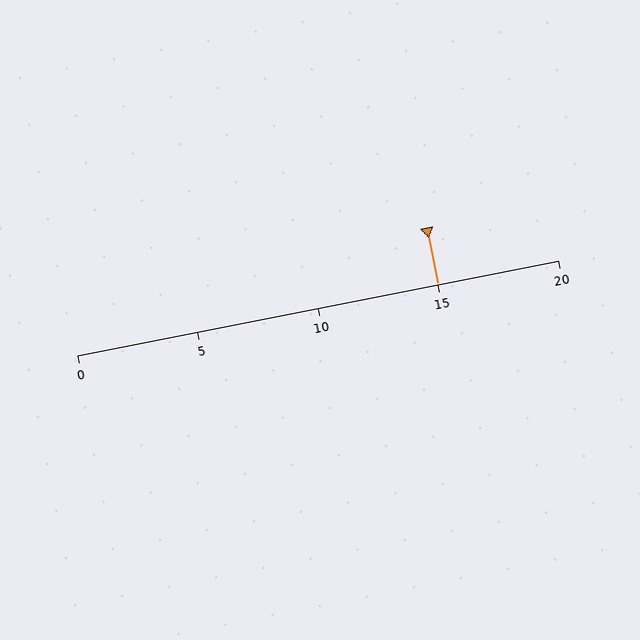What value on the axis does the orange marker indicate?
The marker indicates approximately 15.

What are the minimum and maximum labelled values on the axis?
The axis runs from 0 to 20.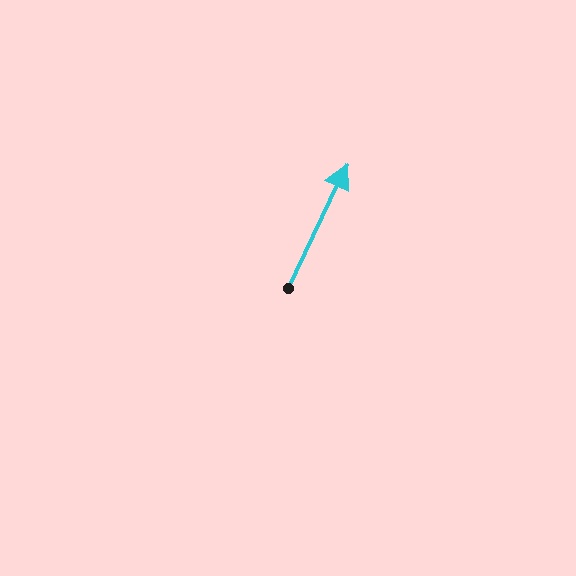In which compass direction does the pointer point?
Northeast.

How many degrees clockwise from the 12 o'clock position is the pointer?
Approximately 25 degrees.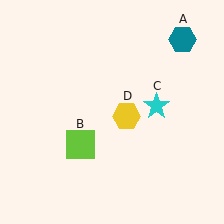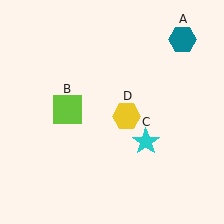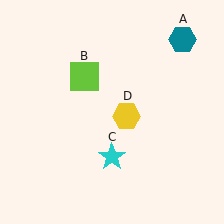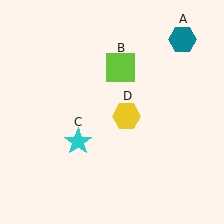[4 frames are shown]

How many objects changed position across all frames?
2 objects changed position: lime square (object B), cyan star (object C).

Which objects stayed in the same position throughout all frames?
Teal hexagon (object A) and yellow hexagon (object D) remained stationary.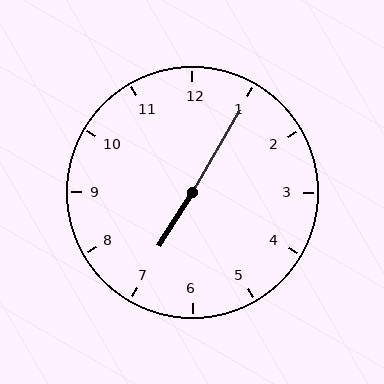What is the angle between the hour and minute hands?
Approximately 178 degrees.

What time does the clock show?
7:05.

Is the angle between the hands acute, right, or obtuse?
It is obtuse.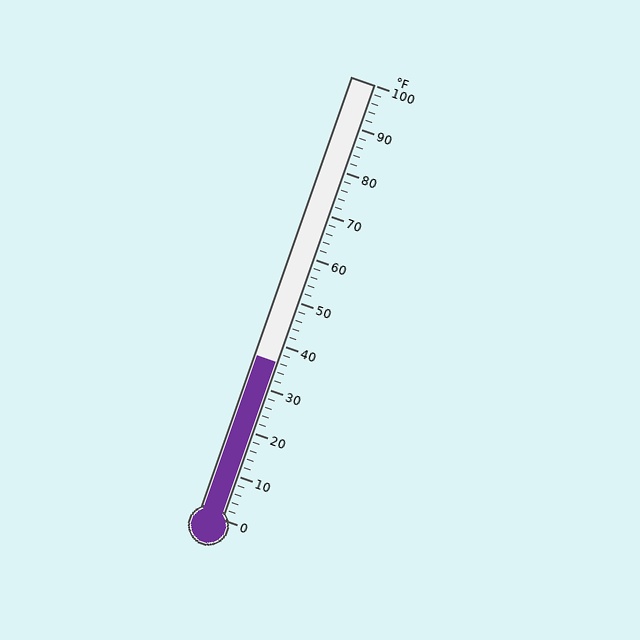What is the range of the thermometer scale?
The thermometer scale ranges from 0°F to 100°F.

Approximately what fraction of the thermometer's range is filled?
The thermometer is filled to approximately 35% of its range.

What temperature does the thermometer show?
The thermometer shows approximately 36°F.